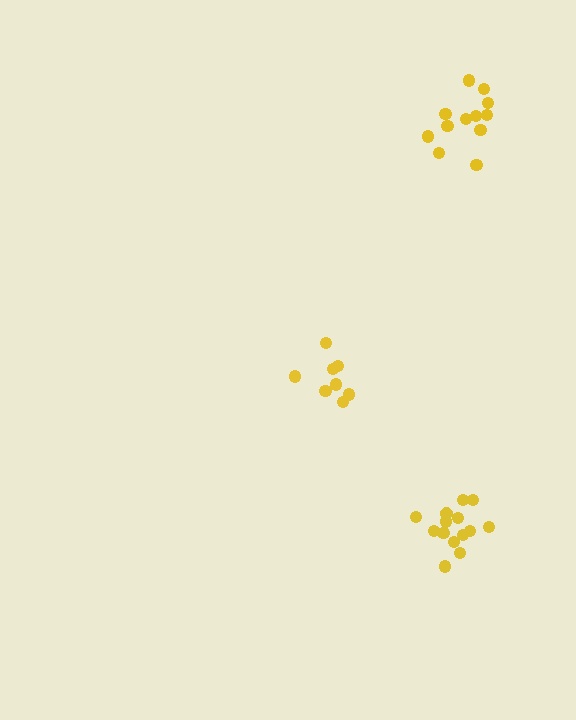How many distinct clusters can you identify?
There are 3 distinct clusters.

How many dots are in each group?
Group 1: 9 dots, Group 2: 12 dots, Group 3: 14 dots (35 total).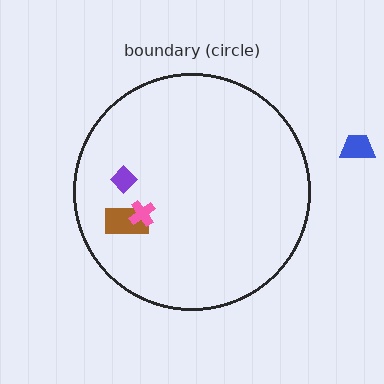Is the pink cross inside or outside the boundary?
Inside.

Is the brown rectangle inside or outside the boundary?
Inside.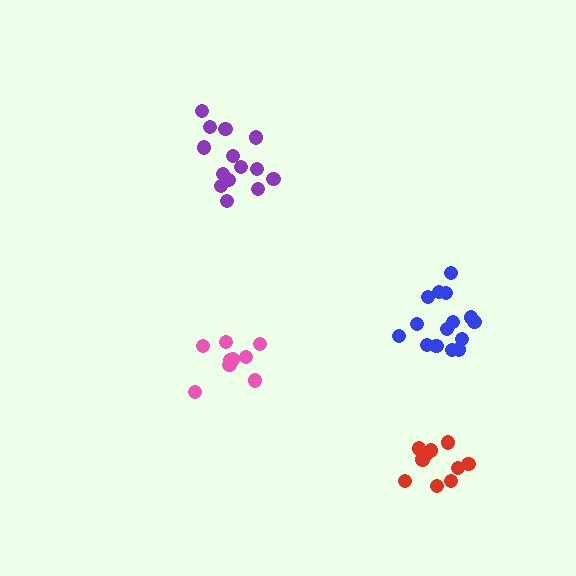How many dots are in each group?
Group 1: 14 dots, Group 2: 9 dots, Group 3: 15 dots, Group 4: 10 dots (48 total).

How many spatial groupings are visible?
There are 4 spatial groupings.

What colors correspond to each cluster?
The clusters are colored: purple, pink, blue, red.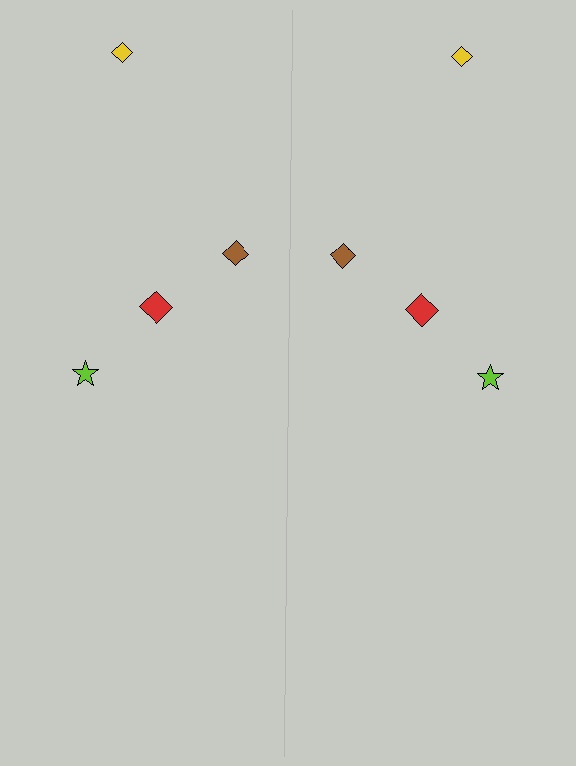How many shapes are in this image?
There are 8 shapes in this image.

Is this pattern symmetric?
Yes, this pattern has bilateral (reflection) symmetry.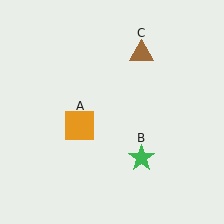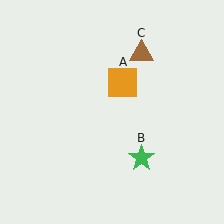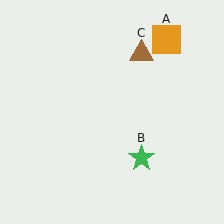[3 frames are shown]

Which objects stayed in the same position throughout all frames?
Green star (object B) and brown triangle (object C) remained stationary.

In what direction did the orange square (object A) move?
The orange square (object A) moved up and to the right.